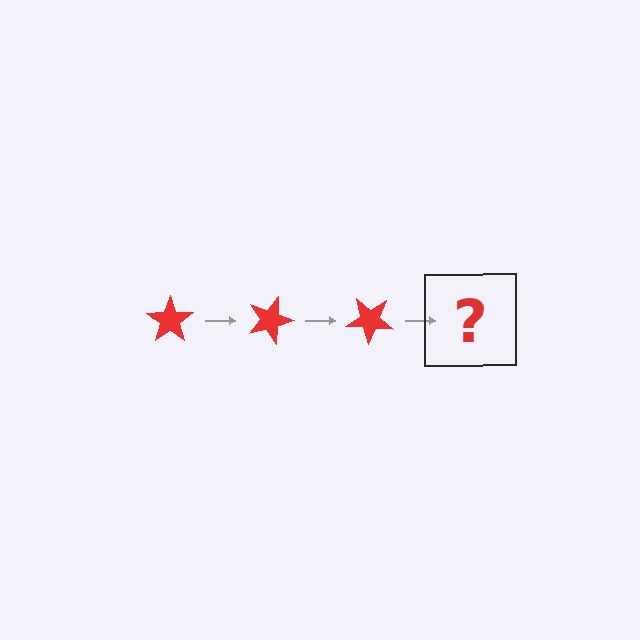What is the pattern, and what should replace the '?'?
The pattern is that the star rotates 20 degrees each step. The '?' should be a red star rotated 60 degrees.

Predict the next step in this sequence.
The next step is a red star rotated 60 degrees.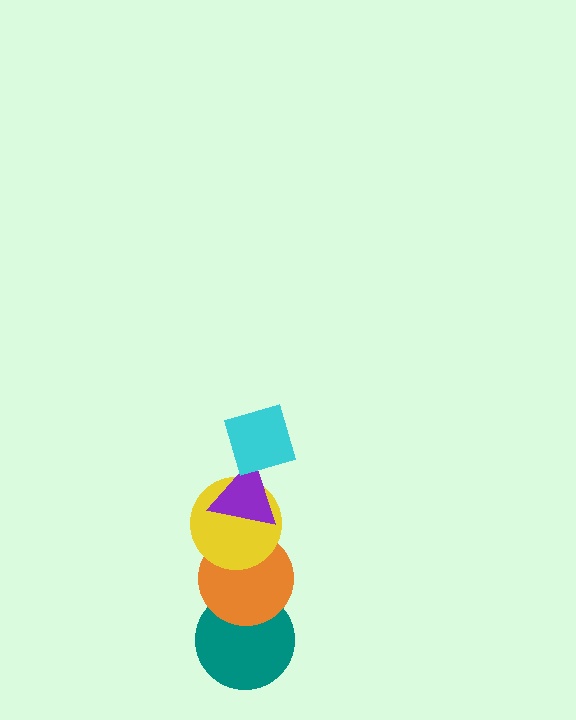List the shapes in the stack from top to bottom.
From top to bottom: the cyan diamond, the purple triangle, the yellow circle, the orange circle, the teal circle.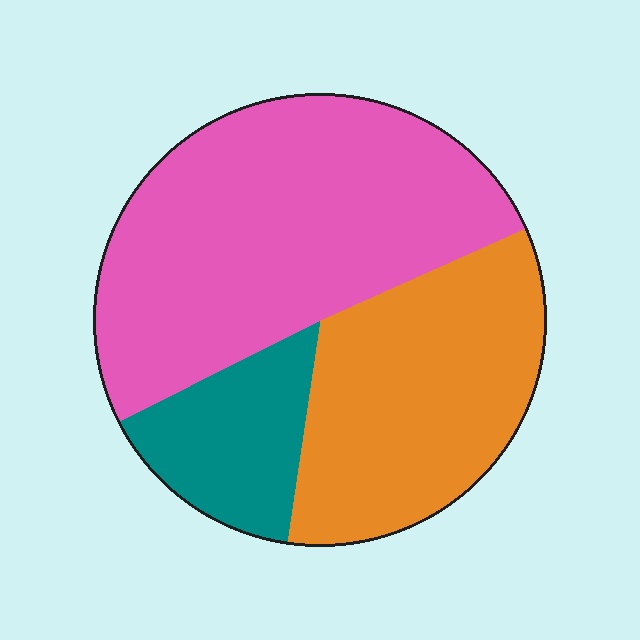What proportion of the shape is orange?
Orange takes up about one third (1/3) of the shape.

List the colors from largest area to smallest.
From largest to smallest: pink, orange, teal.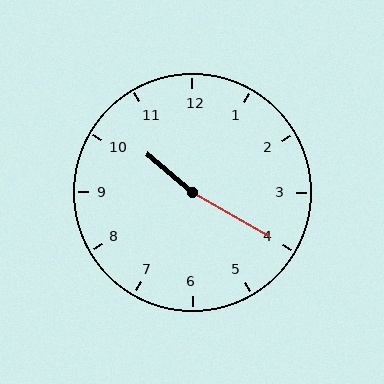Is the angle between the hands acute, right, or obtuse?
It is obtuse.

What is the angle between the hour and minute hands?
Approximately 170 degrees.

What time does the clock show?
10:20.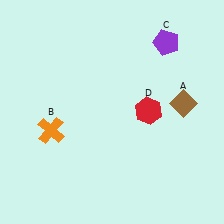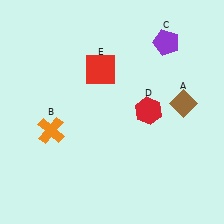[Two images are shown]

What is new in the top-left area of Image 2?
A red square (E) was added in the top-left area of Image 2.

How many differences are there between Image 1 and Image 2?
There is 1 difference between the two images.